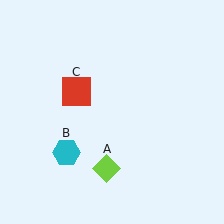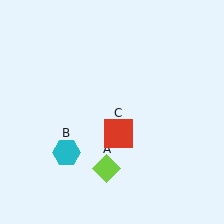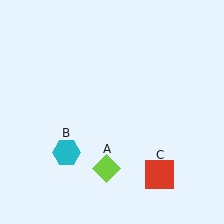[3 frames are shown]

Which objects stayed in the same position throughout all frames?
Lime diamond (object A) and cyan hexagon (object B) remained stationary.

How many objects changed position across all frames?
1 object changed position: red square (object C).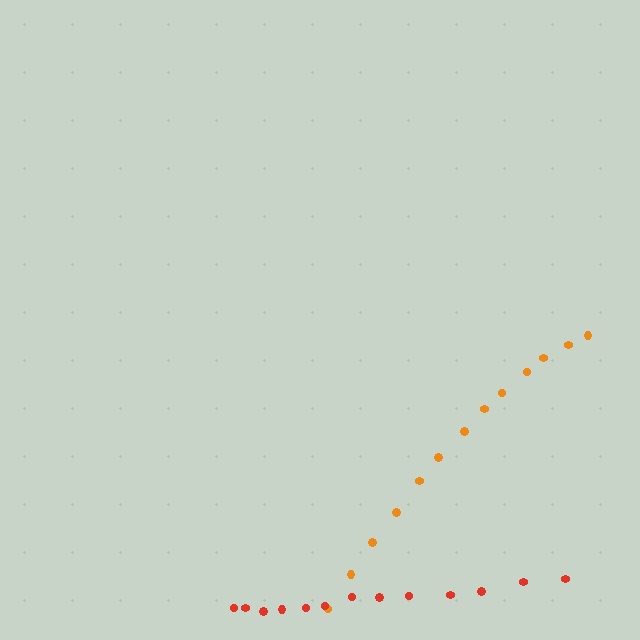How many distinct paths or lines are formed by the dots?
There are 2 distinct paths.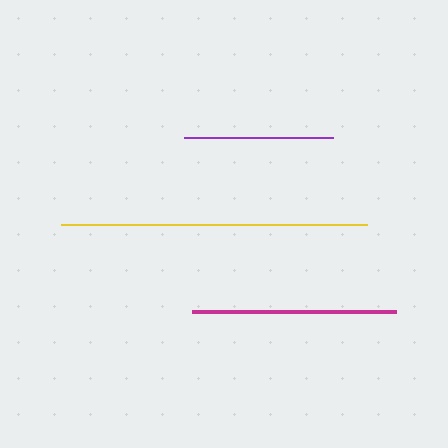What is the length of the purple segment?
The purple segment is approximately 149 pixels long.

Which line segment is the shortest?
The purple line is the shortest at approximately 149 pixels.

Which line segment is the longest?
The yellow line is the longest at approximately 307 pixels.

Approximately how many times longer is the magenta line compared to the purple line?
The magenta line is approximately 1.4 times the length of the purple line.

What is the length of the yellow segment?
The yellow segment is approximately 307 pixels long.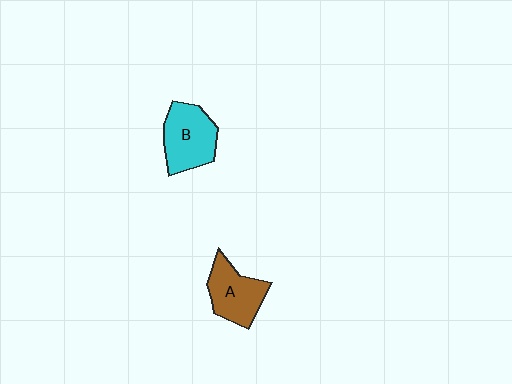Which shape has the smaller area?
Shape A (brown).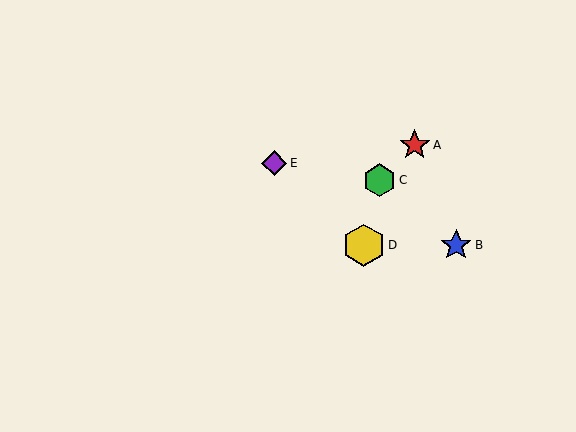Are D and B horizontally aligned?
Yes, both are at y≈245.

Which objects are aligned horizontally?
Objects B, D are aligned horizontally.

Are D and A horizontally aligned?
No, D is at y≈245 and A is at y≈145.